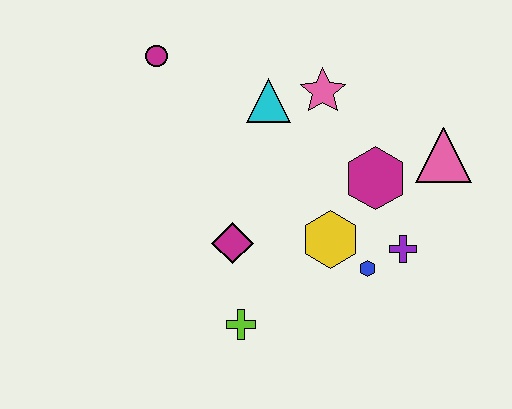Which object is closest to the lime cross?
The magenta diamond is closest to the lime cross.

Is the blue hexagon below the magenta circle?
Yes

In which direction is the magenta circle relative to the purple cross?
The magenta circle is to the left of the purple cross.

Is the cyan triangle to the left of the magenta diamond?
No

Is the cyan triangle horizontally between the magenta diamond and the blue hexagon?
Yes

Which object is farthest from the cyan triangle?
The lime cross is farthest from the cyan triangle.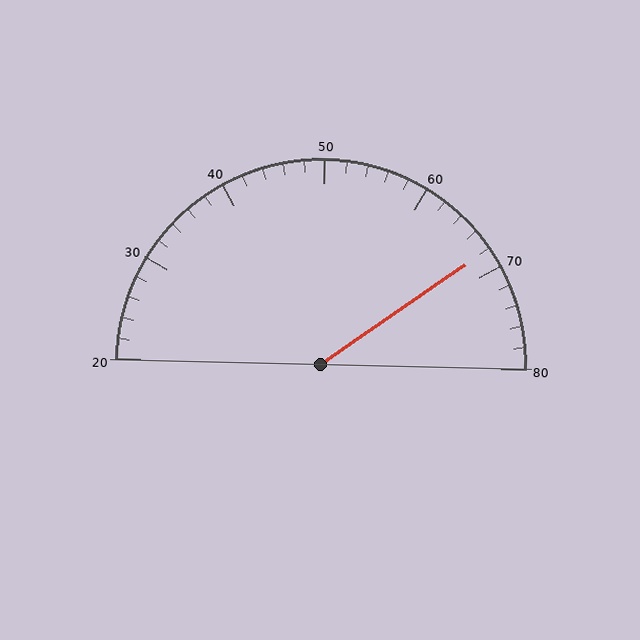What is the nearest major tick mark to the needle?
The nearest major tick mark is 70.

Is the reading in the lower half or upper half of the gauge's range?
The reading is in the upper half of the range (20 to 80).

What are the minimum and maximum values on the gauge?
The gauge ranges from 20 to 80.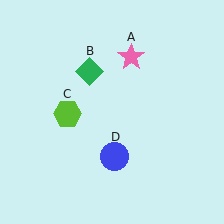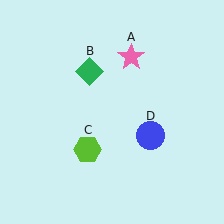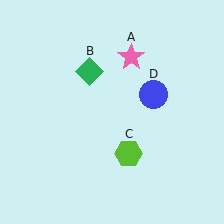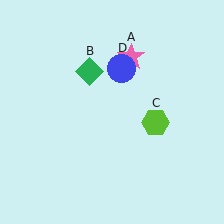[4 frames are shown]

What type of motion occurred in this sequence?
The lime hexagon (object C), blue circle (object D) rotated counterclockwise around the center of the scene.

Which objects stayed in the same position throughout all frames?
Pink star (object A) and green diamond (object B) remained stationary.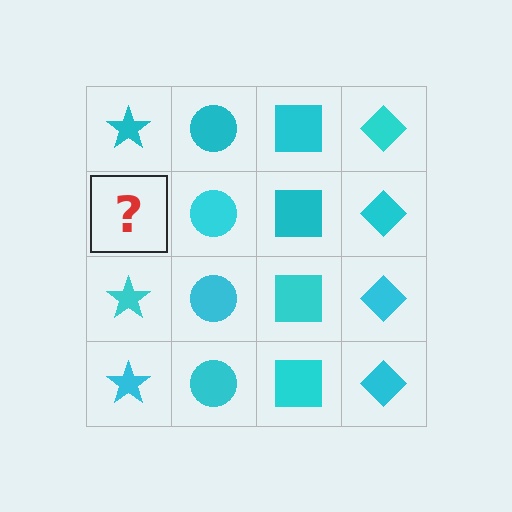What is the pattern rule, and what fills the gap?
The rule is that each column has a consistent shape. The gap should be filled with a cyan star.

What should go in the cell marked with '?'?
The missing cell should contain a cyan star.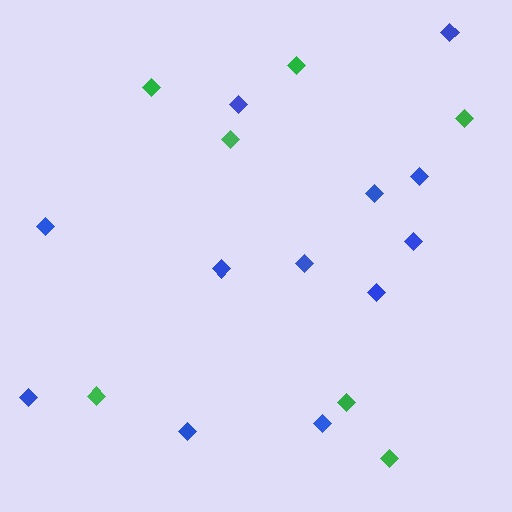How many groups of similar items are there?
There are 2 groups: one group of green diamonds (7) and one group of blue diamonds (12).